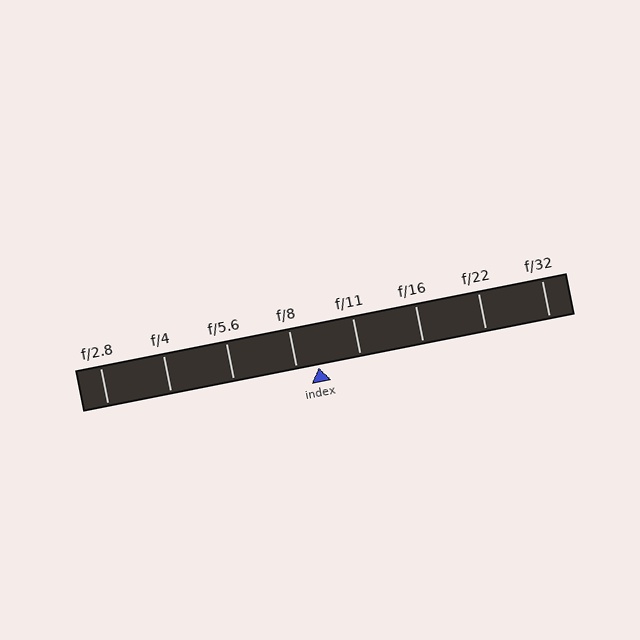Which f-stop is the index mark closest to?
The index mark is closest to f/8.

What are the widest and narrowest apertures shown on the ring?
The widest aperture shown is f/2.8 and the narrowest is f/32.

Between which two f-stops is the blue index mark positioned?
The index mark is between f/8 and f/11.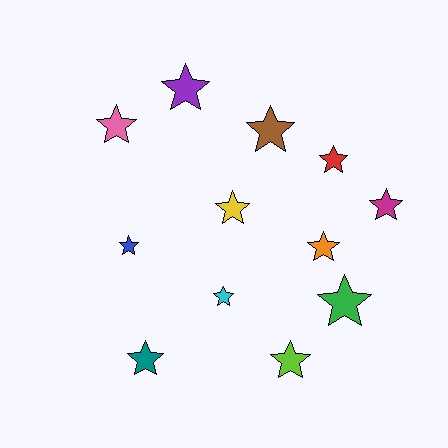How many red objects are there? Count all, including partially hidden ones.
There is 1 red object.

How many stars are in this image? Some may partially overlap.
There are 12 stars.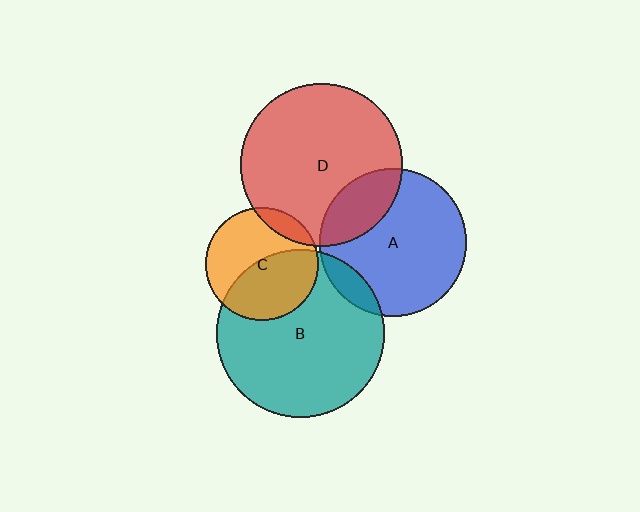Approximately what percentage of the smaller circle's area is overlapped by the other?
Approximately 25%.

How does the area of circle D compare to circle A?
Approximately 1.2 times.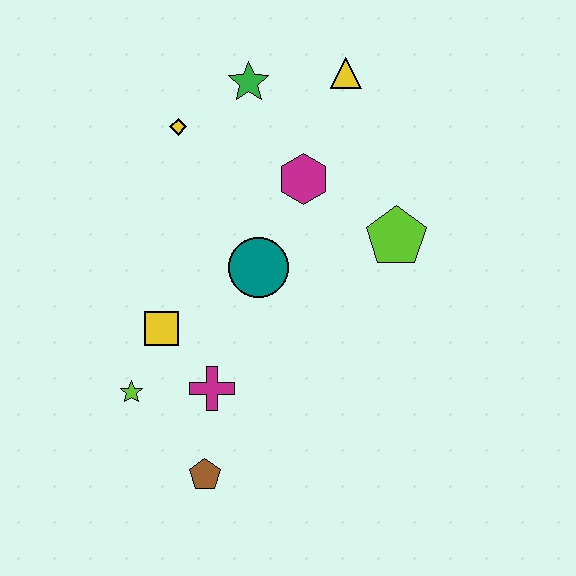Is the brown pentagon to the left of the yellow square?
No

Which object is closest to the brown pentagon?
The magenta cross is closest to the brown pentagon.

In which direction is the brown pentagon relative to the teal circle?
The brown pentagon is below the teal circle.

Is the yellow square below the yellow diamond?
Yes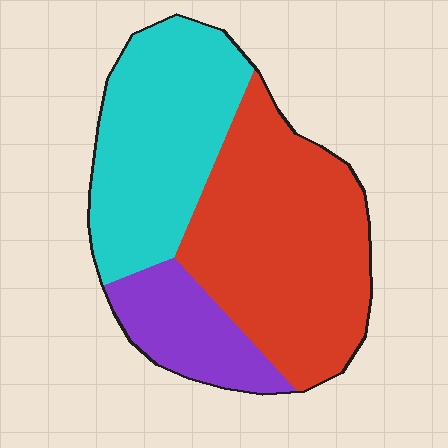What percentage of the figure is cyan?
Cyan takes up about three eighths (3/8) of the figure.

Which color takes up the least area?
Purple, at roughly 15%.